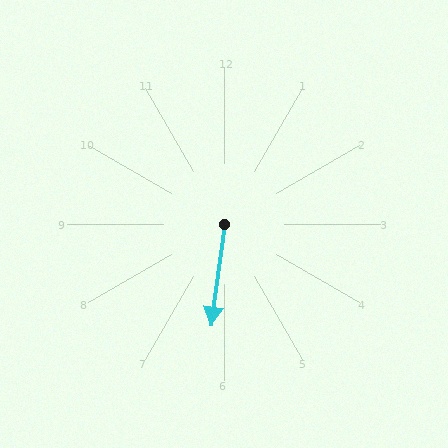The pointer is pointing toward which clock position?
Roughly 6 o'clock.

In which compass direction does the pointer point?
South.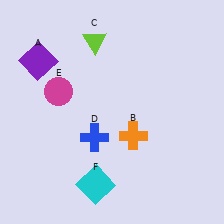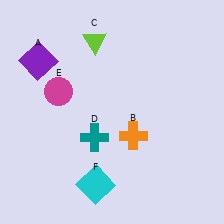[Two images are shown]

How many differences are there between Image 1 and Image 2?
There is 1 difference between the two images.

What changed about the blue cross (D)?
In Image 1, D is blue. In Image 2, it changed to teal.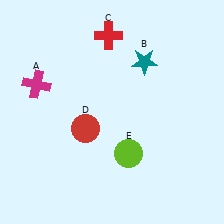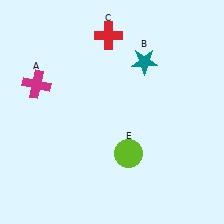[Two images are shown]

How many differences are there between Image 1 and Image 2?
There is 1 difference between the two images.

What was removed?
The red circle (D) was removed in Image 2.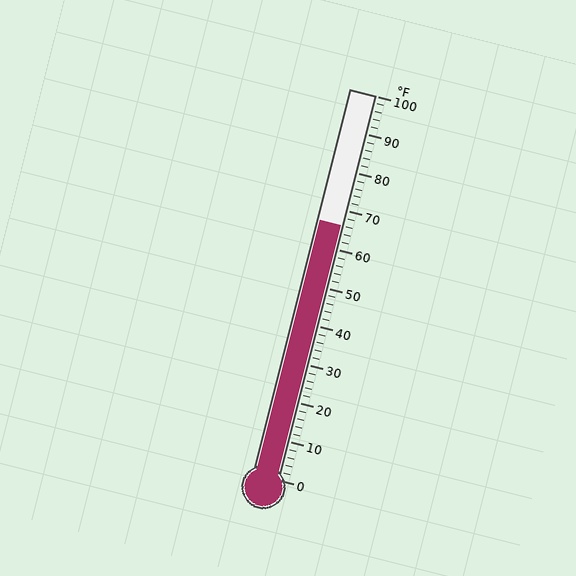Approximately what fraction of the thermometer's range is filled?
The thermometer is filled to approximately 65% of its range.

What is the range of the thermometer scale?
The thermometer scale ranges from 0°F to 100°F.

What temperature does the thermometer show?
The thermometer shows approximately 66°F.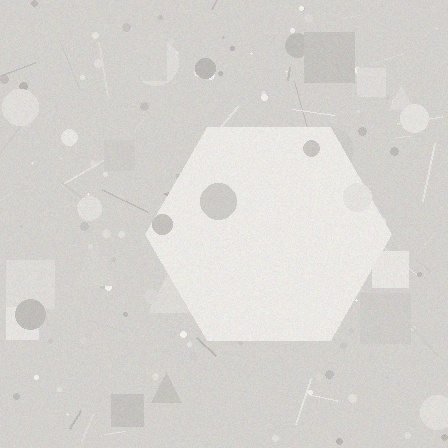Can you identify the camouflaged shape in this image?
The camouflaged shape is a hexagon.